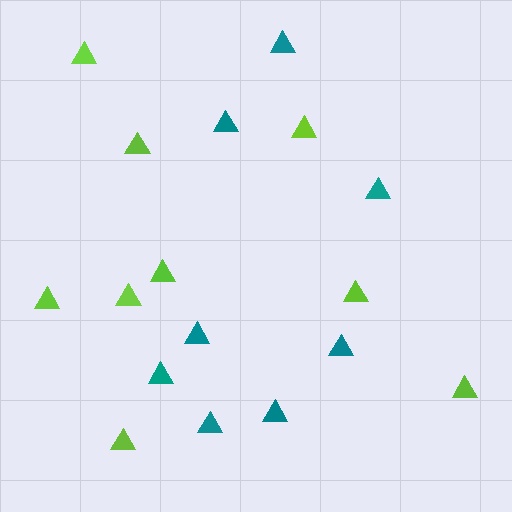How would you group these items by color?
There are 2 groups: one group of teal triangles (8) and one group of lime triangles (9).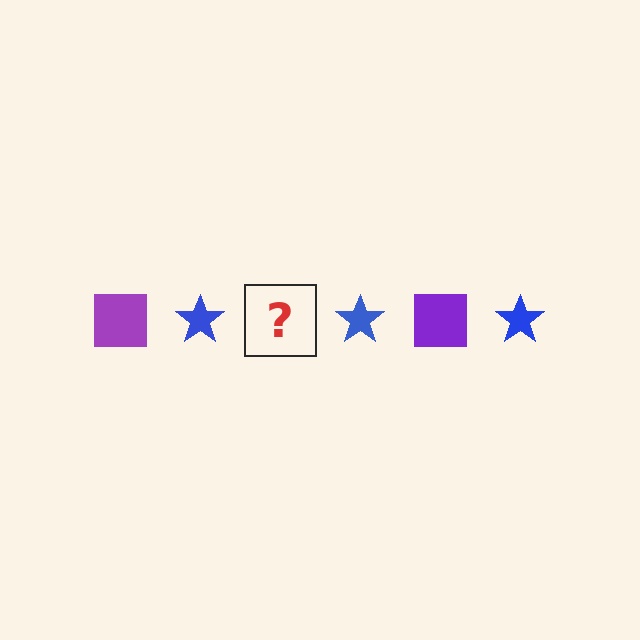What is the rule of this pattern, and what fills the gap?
The rule is that the pattern alternates between purple square and blue star. The gap should be filled with a purple square.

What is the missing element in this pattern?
The missing element is a purple square.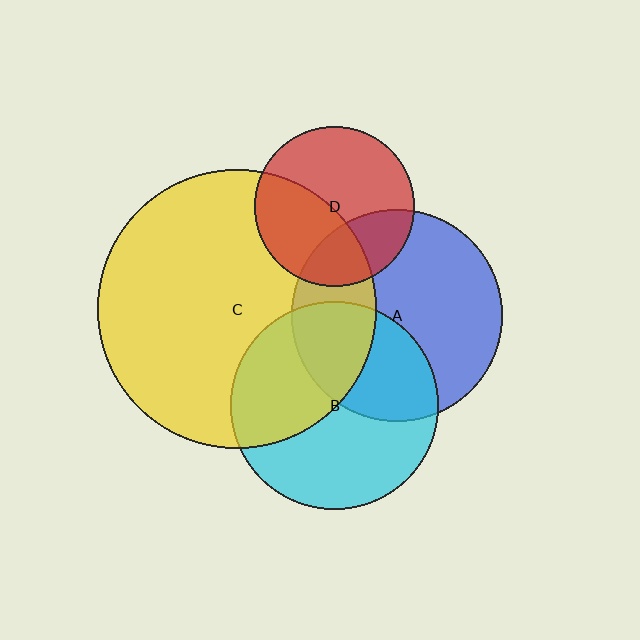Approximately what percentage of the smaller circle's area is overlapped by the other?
Approximately 30%.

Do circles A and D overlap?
Yes.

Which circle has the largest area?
Circle C (yellow).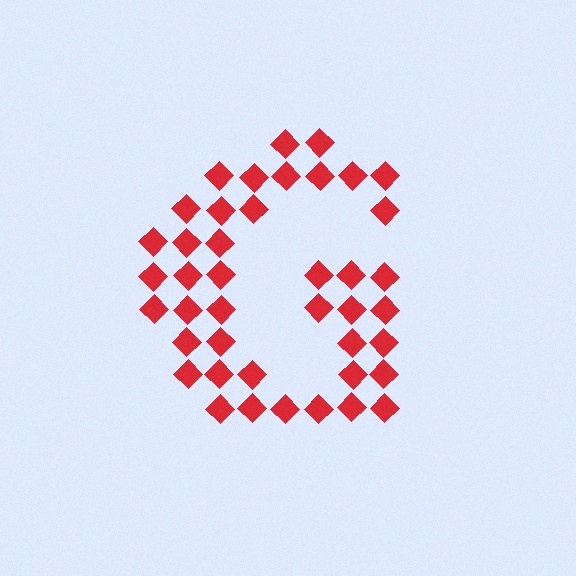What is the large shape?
The large shape is the letter G.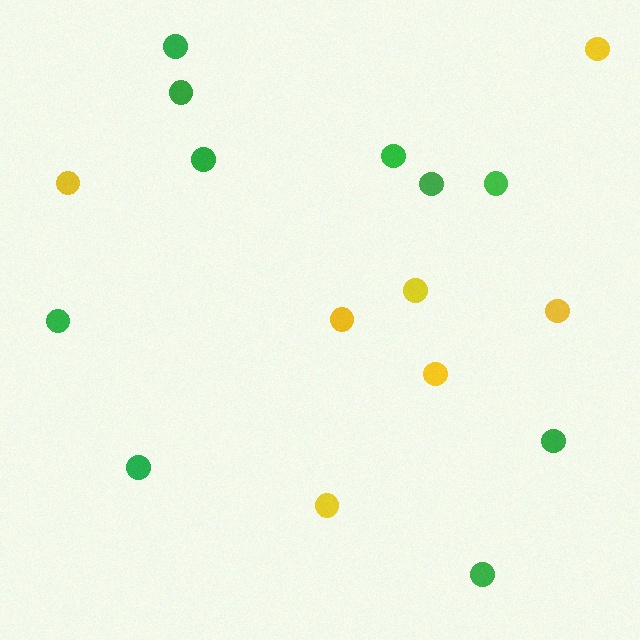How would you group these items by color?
There are 2 groups: one group of green circles (10) and one group of yellow circles (7).